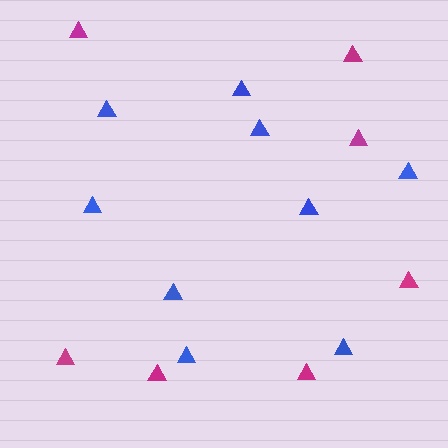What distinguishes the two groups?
There are 2 groups: one group of blue triangles (9) and one group of magenta triangles (7).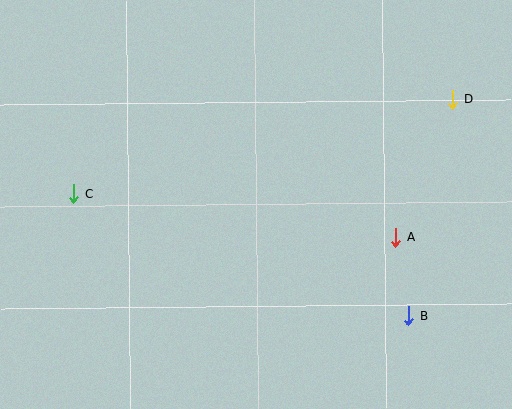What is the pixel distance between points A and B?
The distance between A and B is 80 pixels.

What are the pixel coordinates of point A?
Point A is at (396, 237).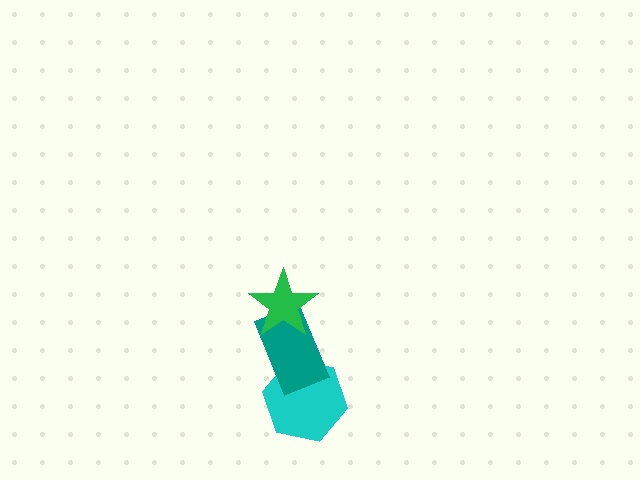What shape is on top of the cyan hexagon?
The teal rectangle is on top of the cyan hexagon.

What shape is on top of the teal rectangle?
The green star is on top of the teal rectangle.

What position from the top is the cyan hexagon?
The cyan hexagon is 3rd from the top.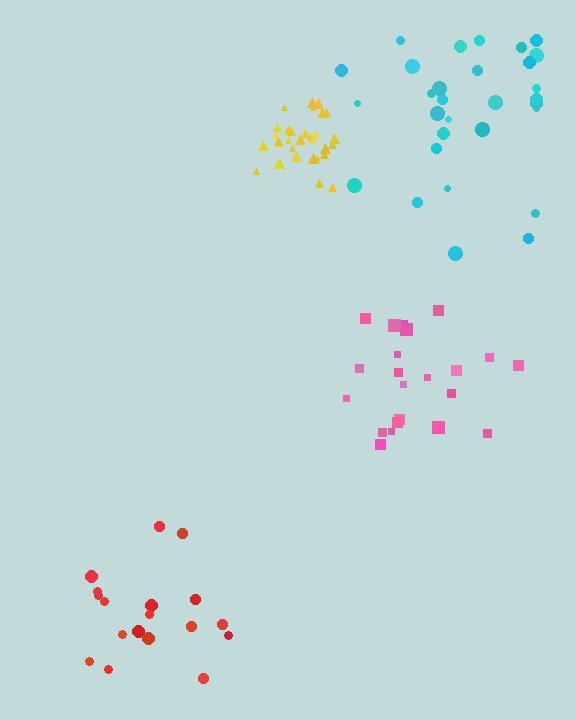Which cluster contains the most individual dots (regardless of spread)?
Yellow (31).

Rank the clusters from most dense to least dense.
yellow, pink, red, cyan.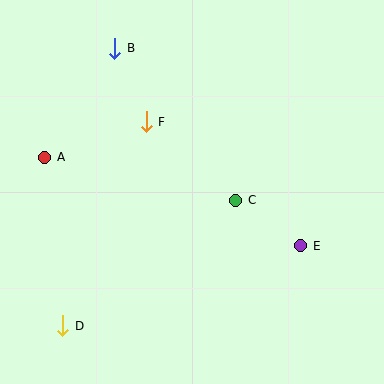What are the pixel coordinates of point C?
Point C is at (236, 200).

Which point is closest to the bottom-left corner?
Point D is closest to the bottom-left corner.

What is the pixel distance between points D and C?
The distance between D and C is 214 pixels.